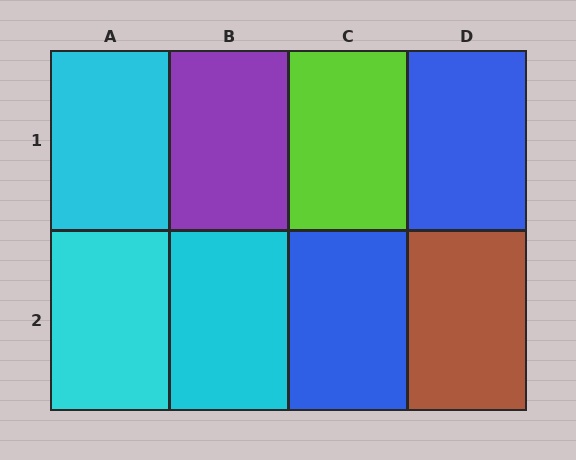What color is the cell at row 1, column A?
Cyan.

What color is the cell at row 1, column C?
Lime.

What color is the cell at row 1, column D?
Blue.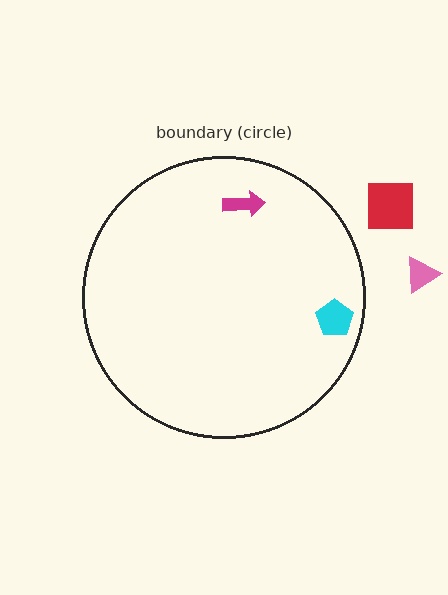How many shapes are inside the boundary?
2 inside, 2 outside.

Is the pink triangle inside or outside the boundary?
Outside.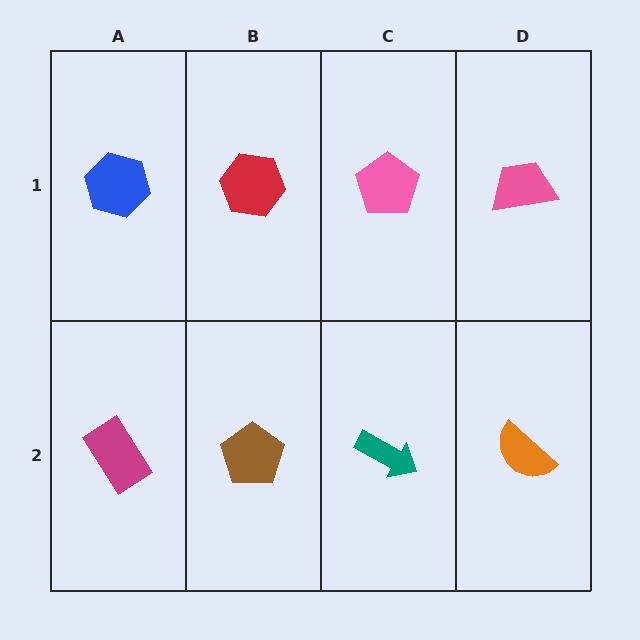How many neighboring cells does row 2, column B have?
3.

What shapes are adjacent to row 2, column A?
A blue hexagon (row 1, column A), a brown pentagon (row 2, column B).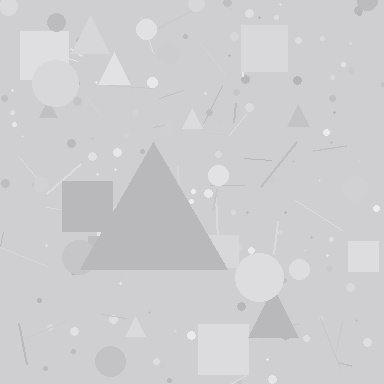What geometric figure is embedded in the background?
A triangle is embedded in the background.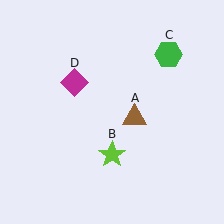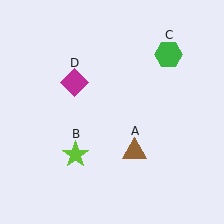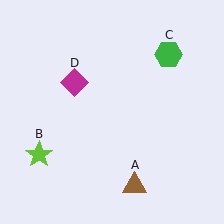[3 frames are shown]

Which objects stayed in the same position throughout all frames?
Green hexagon (object C) and magenta diamond (object D) remained stationary.